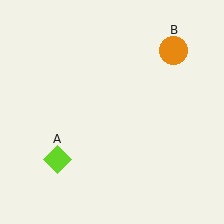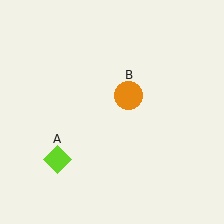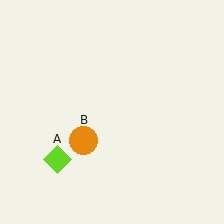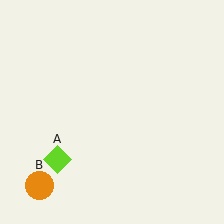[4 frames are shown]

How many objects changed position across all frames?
1 object changed position: orange circle (object B).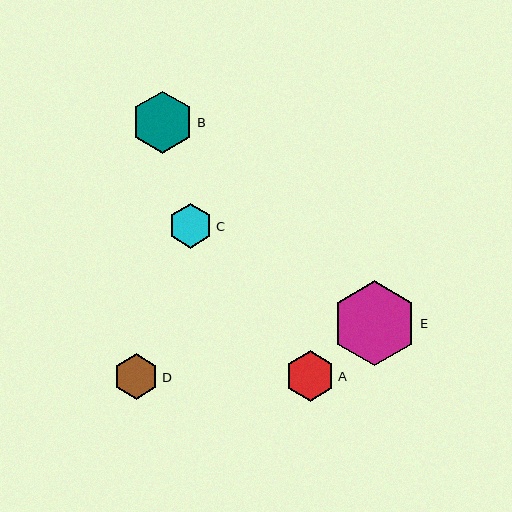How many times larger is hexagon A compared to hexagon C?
Hexagon A is approximately 1.1 times the size of hexagon C.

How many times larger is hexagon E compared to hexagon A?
Hexagon E is approximately 1.7 times the size of hexagon A.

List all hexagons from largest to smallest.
From largest to smallest: E, B, A, D, C.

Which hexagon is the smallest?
Hexagon C is the smallest with a size of approximately 45 pixels.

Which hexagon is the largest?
Hexagon E is the largest with a size of approximately 85 pixels.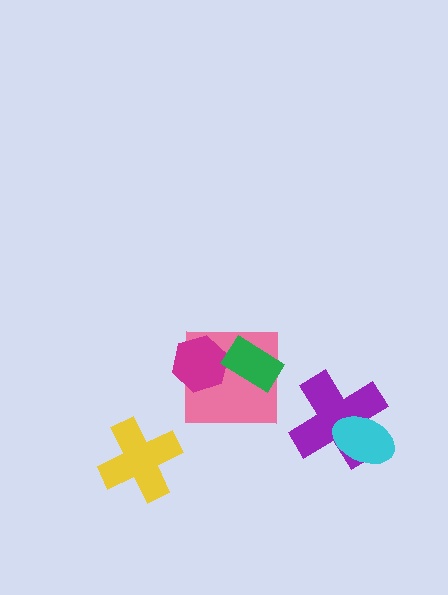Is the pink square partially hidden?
Yes, it is partially covered by another shape.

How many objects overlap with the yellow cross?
0 objects overlap with the yellow cross.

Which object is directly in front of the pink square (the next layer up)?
The magenta hexagon is directly in front of the pink square.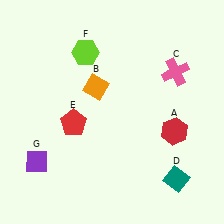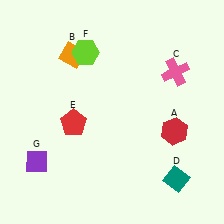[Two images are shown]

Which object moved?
The orange diamond (B) moved up.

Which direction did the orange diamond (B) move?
The orange diamond (B) moved up.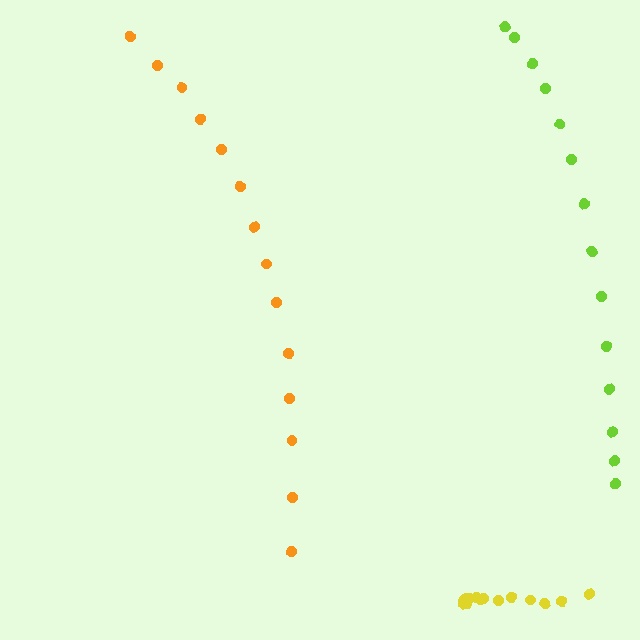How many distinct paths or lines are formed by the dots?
There are 3 distinct paths.